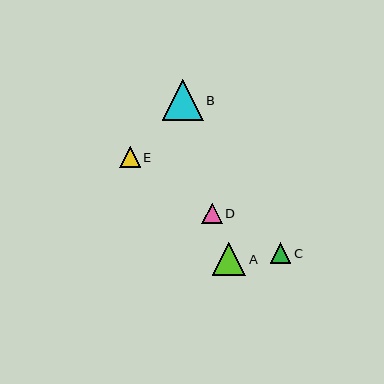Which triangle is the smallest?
Triangle D is the smallest with a size of approximately 20 pixels.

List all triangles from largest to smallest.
From largest to smallest: B, A, C, E, D.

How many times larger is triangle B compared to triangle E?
Triangle B is approximately 2.0 times the size of triangle E.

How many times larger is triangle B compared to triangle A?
Triangle B is approximately 1.2 times the size of triangle A.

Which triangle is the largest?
Triangle B is the largest with a size of approximately 41 pixels.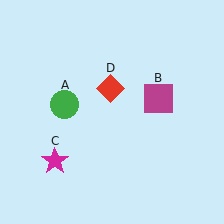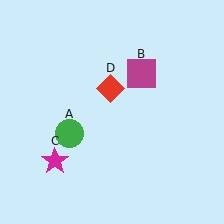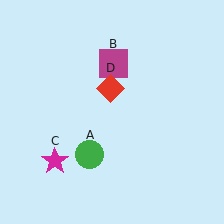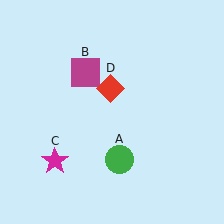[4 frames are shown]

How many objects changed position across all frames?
2 objects changed position: green circle (object A), magenta square (object B).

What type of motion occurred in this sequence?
The green circle (object A), magenta square (object B) rotated counterclockwise around the center of the scene.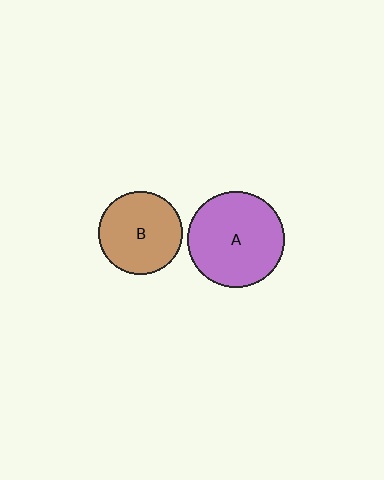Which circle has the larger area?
Circle A (purple).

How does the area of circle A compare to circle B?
Approximately 1.3 times.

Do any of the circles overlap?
No, none of the circles overlap.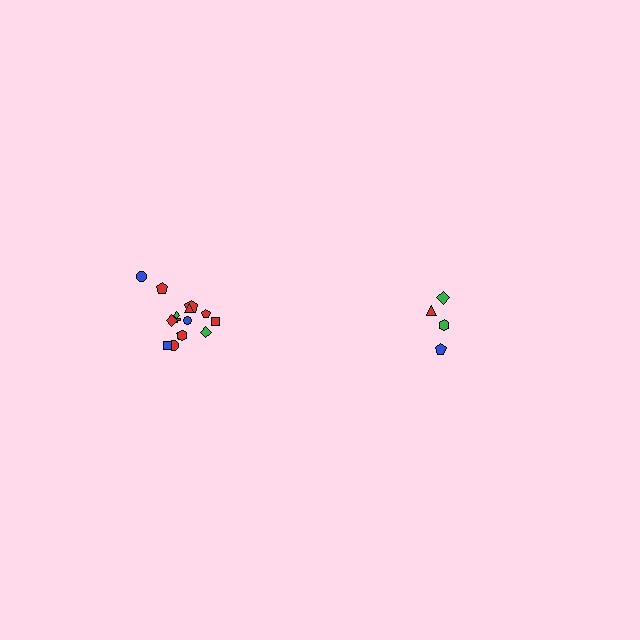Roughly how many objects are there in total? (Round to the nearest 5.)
Roughly 20 objects in total.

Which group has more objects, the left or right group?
The left group.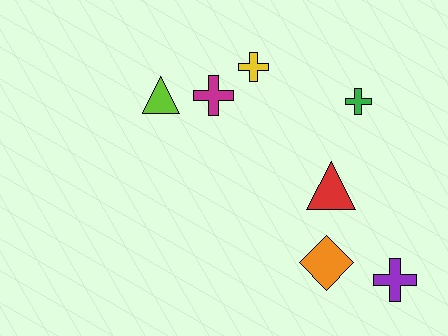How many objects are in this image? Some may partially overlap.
There are 7 objects.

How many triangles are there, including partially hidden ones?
There are 2 triangles.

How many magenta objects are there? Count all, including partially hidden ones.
There is 1 magenta object.